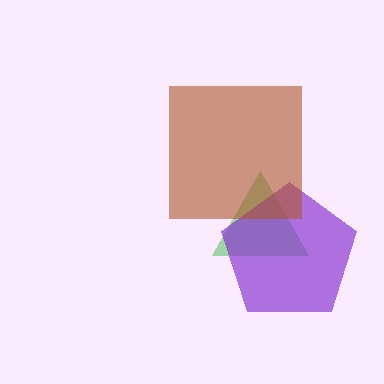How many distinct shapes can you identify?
There are 3 distinct shapes: a green triangle, a purple pentagon, a brown square.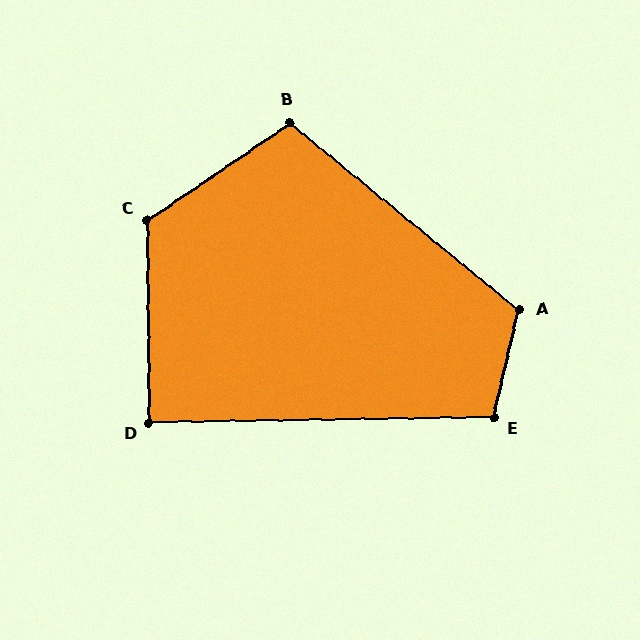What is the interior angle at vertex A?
Approximately 116 degrees (obtuse).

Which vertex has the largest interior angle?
C, at approximately 124 degrees.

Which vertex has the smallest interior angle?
D, at approximately 90 degrees.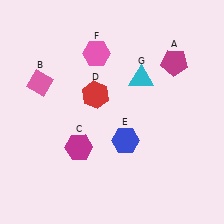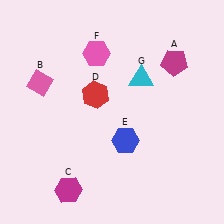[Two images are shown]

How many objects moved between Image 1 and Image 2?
1 object moved between the two images.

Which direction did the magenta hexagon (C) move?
The magenta hexagon (C) moved down.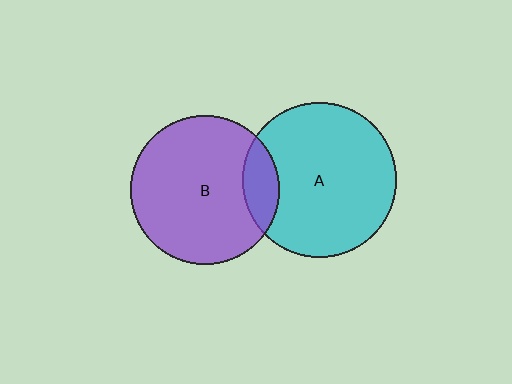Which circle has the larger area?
Circle A (cyan).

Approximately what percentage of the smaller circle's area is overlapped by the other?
Approximately 15%.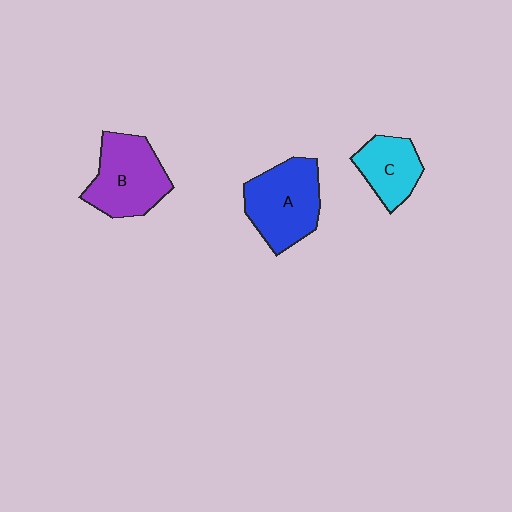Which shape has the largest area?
Shape A (blue).